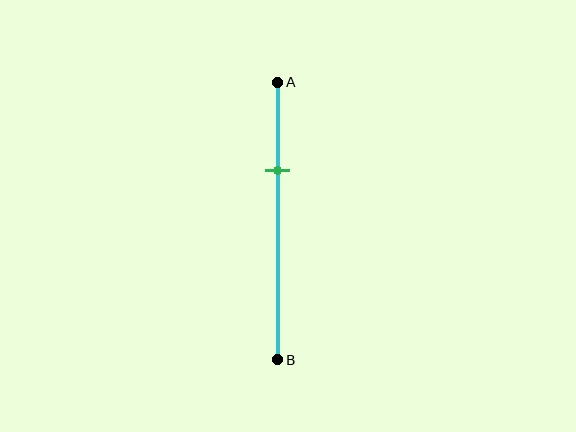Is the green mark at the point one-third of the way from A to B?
Yes, the mark is approximately at the one-third point.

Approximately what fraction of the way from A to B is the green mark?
The green mark is approximately 30% of the way from A to B.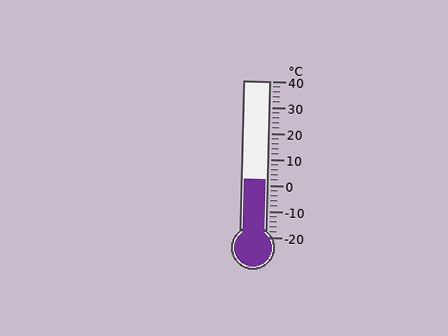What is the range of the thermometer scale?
The thermometer scale ranges from -20°C to 40°C.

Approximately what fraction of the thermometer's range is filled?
The thermometer is filled to approximately 35% of its range.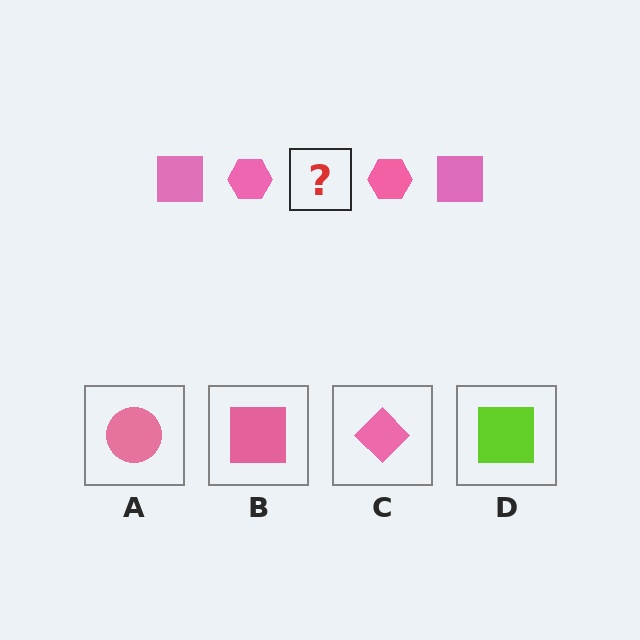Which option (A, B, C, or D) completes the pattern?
B.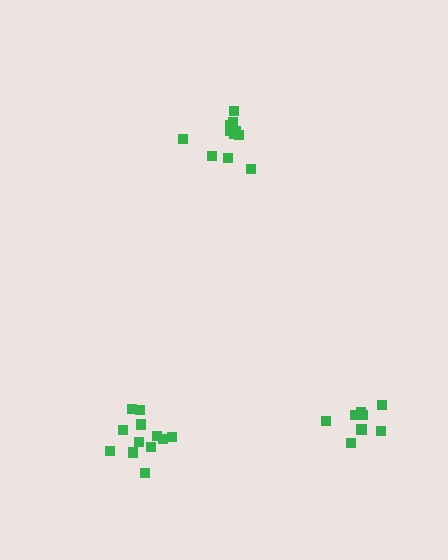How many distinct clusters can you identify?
There are 3 distinct clusters.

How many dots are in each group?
Group 1: 8 dots, Group 2: 11 dots, Group 3: 12 dots (31 total).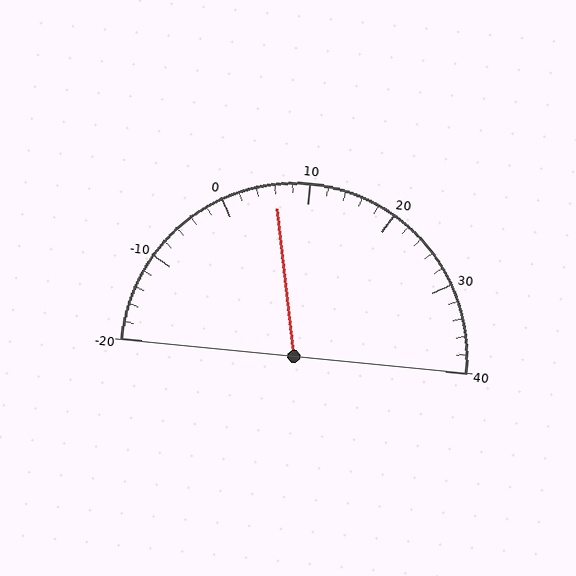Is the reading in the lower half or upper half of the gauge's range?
The reading is in the lower half of the range (-20 to 40).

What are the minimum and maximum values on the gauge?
The gauge ranges from -20 to 40.